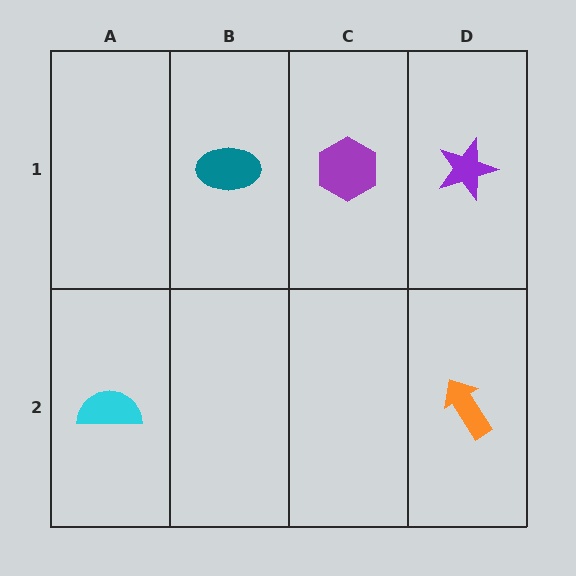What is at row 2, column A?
A cyan semicircle.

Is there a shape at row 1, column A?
No, that cell is empty.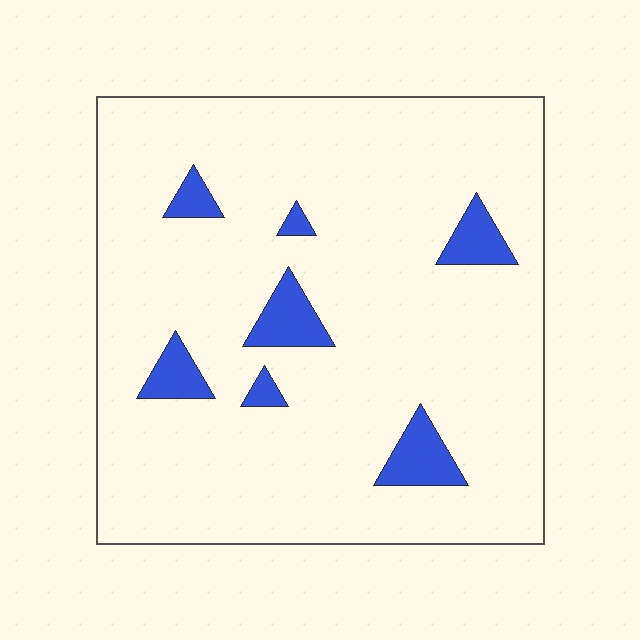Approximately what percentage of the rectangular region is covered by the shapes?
Approximately 10%.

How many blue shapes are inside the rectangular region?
7.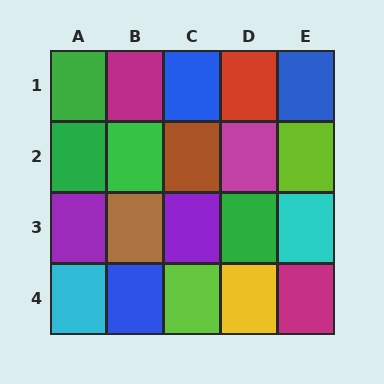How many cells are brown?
2 cells are brown.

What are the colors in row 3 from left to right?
Purple, brown, purple, green, cyan.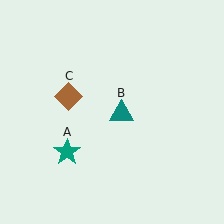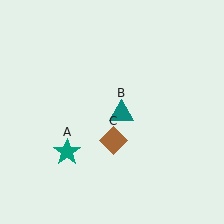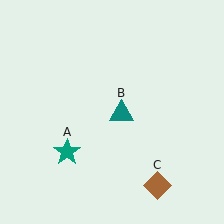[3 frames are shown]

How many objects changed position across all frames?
1 object changed position: brown diamond (object C).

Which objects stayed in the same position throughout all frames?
Teal star (object A) and teal triangle (object B) remained stationary.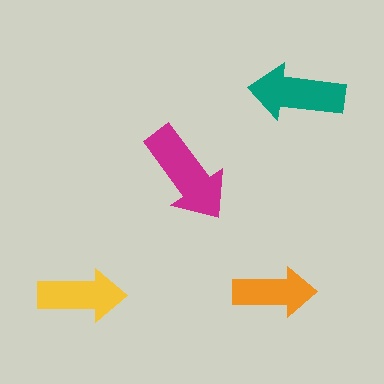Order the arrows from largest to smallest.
the magenta one, the teal one, the yellow one, the orange one.